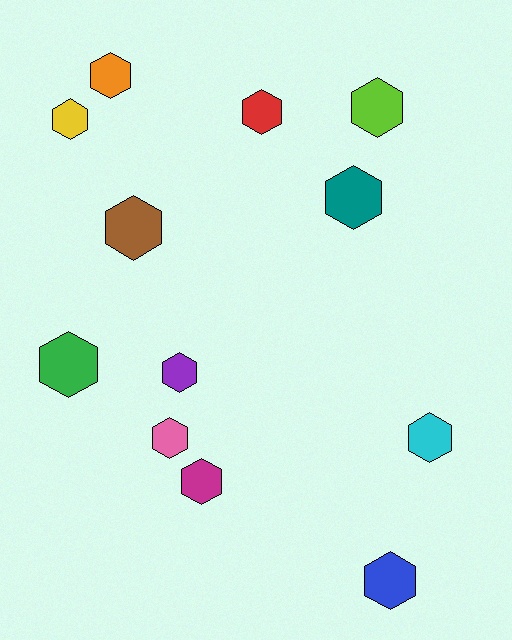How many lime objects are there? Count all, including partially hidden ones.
There is 1 lime object.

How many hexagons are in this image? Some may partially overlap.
There are 12 hexagons.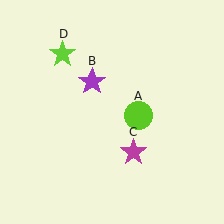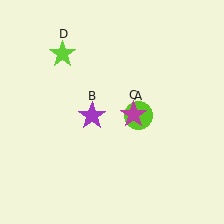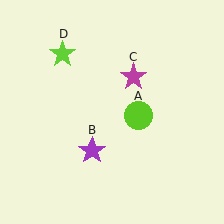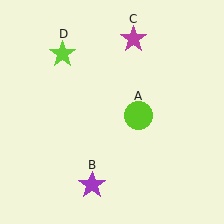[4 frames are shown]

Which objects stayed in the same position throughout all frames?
Lime circle (object A) and lime star (object D) remained stationary.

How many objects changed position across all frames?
2 objects changed position: purple star (object B), magenta star (object C).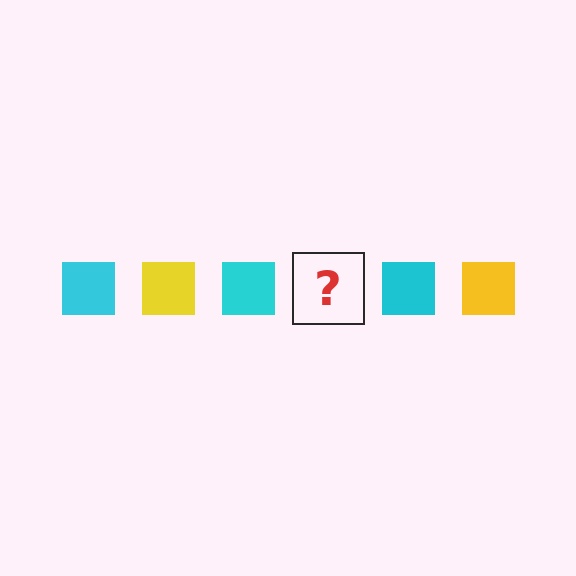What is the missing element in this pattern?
The missing element is a yellow square.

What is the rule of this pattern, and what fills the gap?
The rule is that the pattern cycles through cyan, yellow squares. The gap should be filled with a yellow square.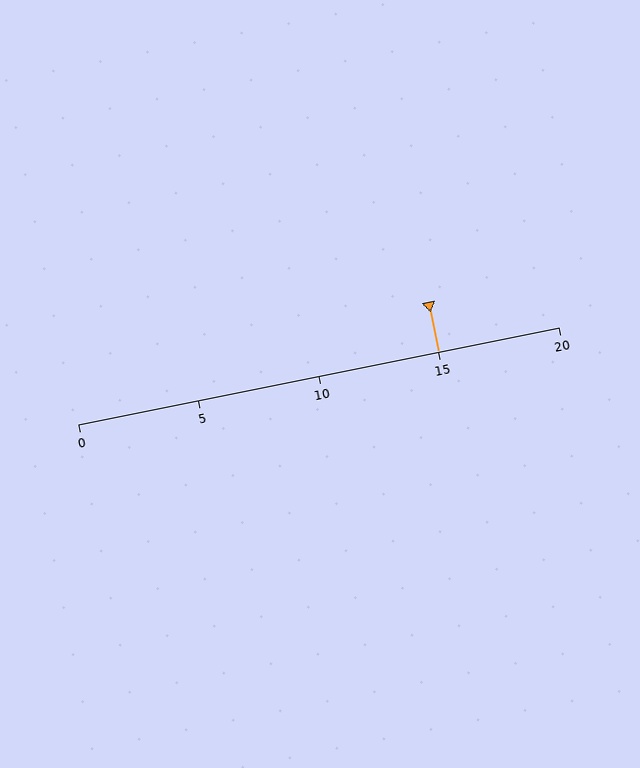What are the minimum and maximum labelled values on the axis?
The axis runs from 0 to 20.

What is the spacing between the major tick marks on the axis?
The major ticks are spaced 5 apart.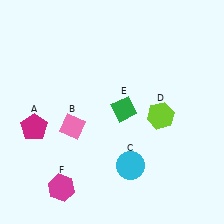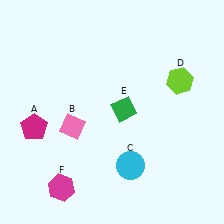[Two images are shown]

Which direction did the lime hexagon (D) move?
The lime hexagon (D) moved up.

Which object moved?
The lime hexagon (D) moved up.